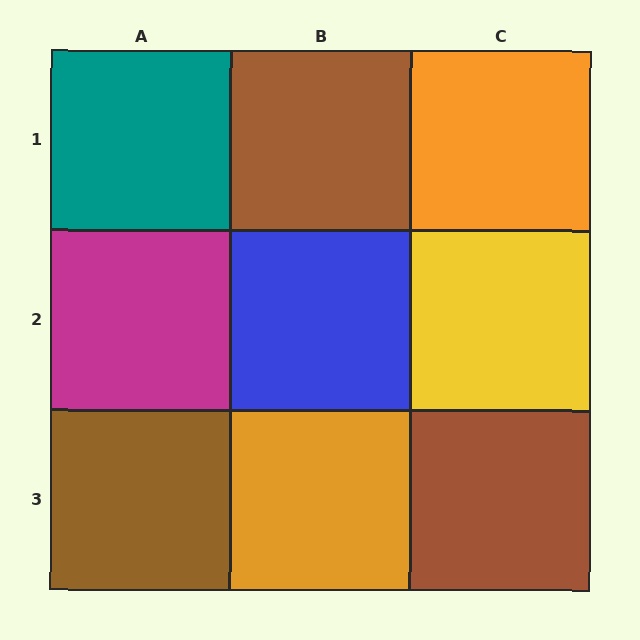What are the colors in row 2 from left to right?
Magenta, blue, yellow.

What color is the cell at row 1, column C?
Orange.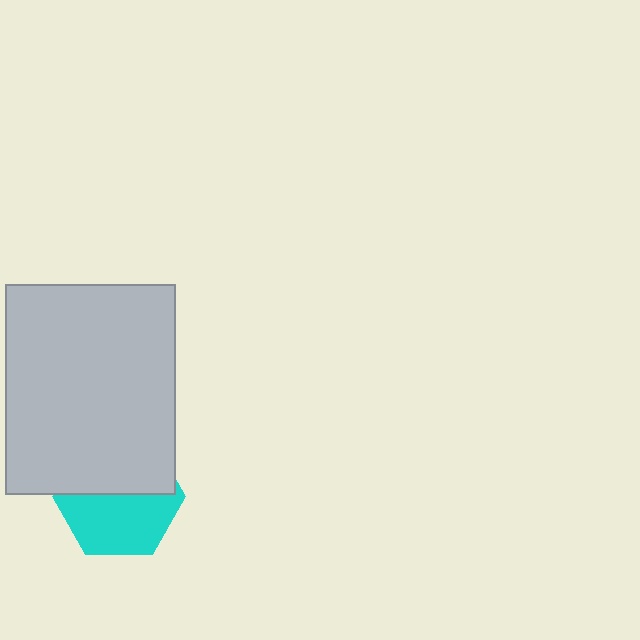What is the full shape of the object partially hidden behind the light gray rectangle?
The partially hidden object is a cyan hexagon.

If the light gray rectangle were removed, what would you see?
You would see the complete cyan hexagon.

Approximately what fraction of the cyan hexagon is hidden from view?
Roughly 48% of the cyan hexagon is hidden behind the light gray rectangle.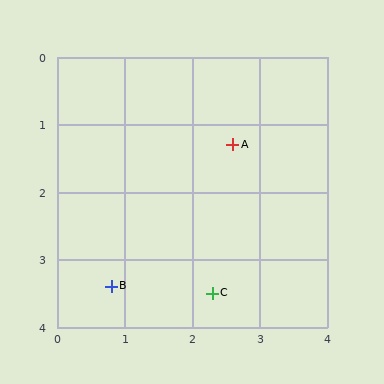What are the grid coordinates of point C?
Point C is at approximately (2.3, 3.5).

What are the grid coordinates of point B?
Point B is at approximately (0.8, 3.4).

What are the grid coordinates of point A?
Point A is at approximately (2.6, 1.3).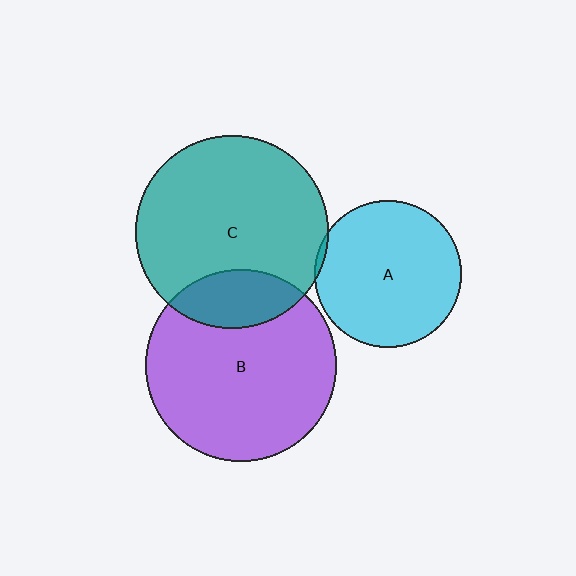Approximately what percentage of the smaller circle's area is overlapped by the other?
Approximately 5%.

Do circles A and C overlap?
Yes.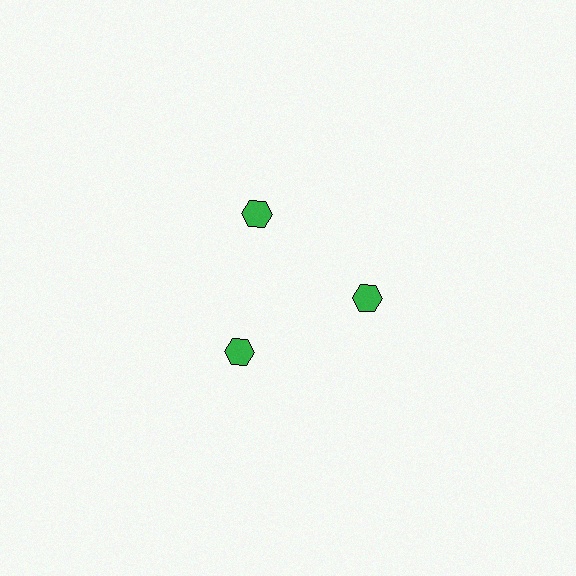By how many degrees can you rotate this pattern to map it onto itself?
The pattern maps onto itself every 120 degrees of rotation.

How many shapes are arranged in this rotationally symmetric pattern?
There are 3 shapes, arranged in 3 groups of 1.